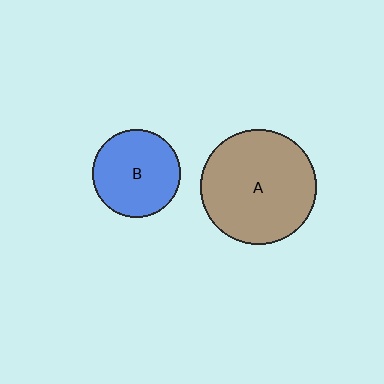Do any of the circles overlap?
No, none of the circles overlap.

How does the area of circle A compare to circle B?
Approximately 1.7 times.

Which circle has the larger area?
Circle A (brown).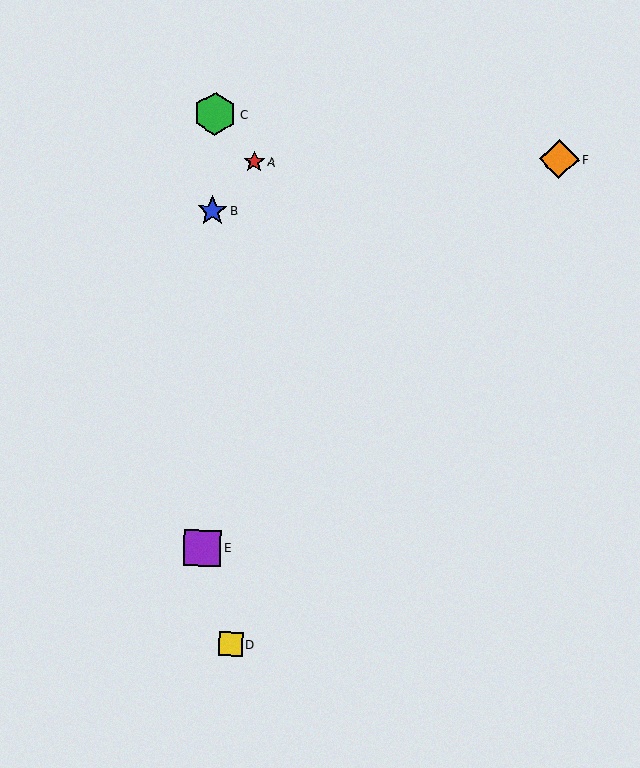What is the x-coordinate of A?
Object A is at x≈254.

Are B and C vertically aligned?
Yes, both are at x≈212.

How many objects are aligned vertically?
3 objects (B, C, E) are aligned vertically.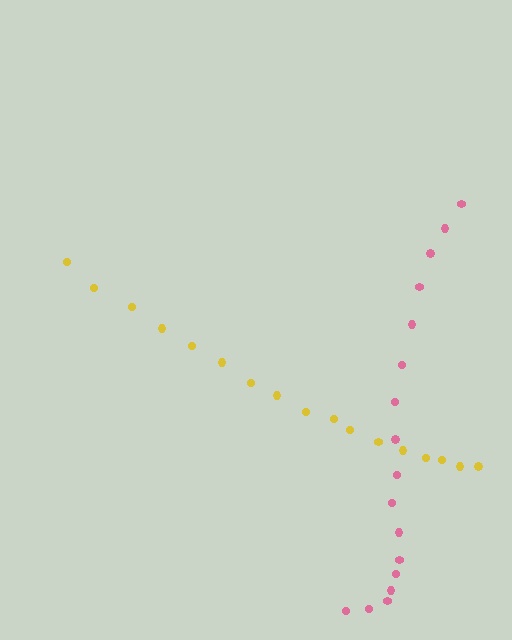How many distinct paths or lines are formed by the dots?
There are 2 distinct paths.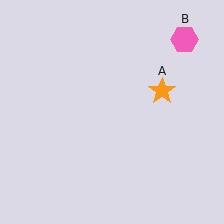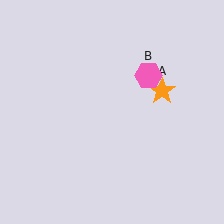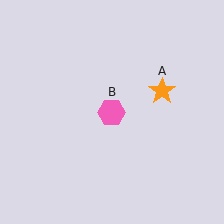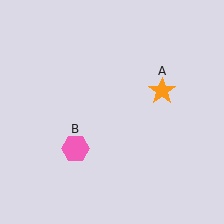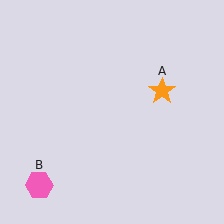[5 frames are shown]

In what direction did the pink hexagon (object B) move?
The pink hexagon (object B) moved down and to the left.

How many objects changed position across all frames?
1 object changed position: pink hexagon (object B).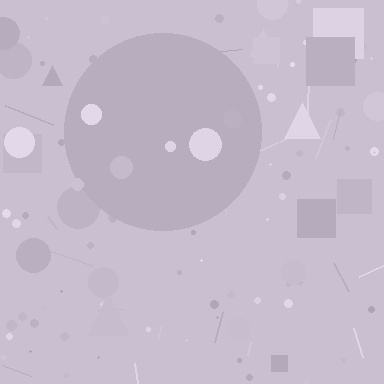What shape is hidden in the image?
A circle is hidden in the image.